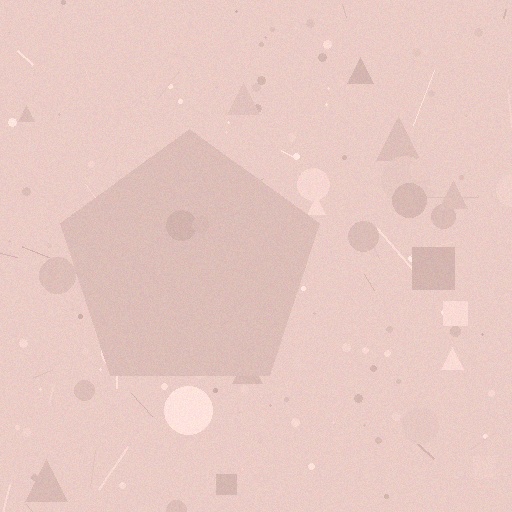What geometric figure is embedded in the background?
A pentagon is embedded in the background.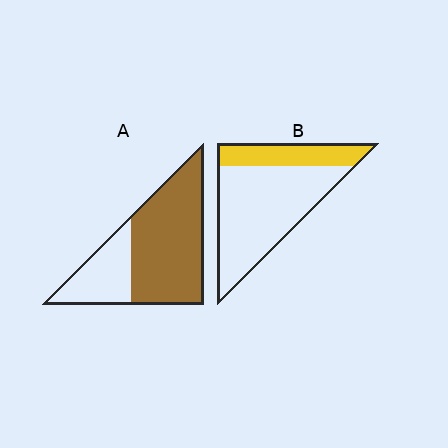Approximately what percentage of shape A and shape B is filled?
A is approximately 70% and B is approximately 25%.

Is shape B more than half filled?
No.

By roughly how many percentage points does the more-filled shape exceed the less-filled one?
By roughly 45 percentage points (A over B).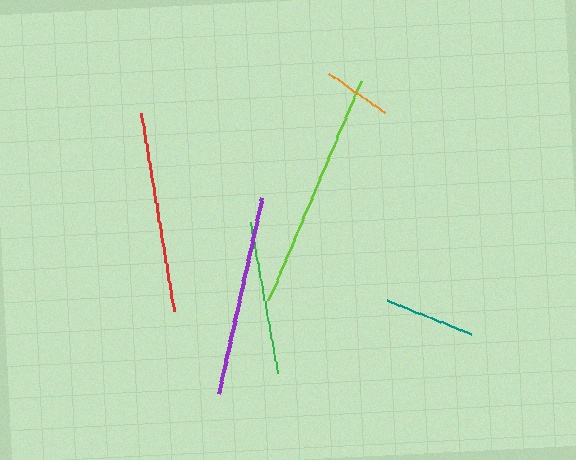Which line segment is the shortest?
The orange line is the shortest at approximately 68 pixels.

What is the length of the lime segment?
The lime segment is approximately 237 pixels long.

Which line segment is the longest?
The lime line is the longest at approximately 237 pixels.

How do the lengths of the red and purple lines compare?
The red and purple lines are approximately the same length.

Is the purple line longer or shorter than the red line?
The red line is longer than the purple line.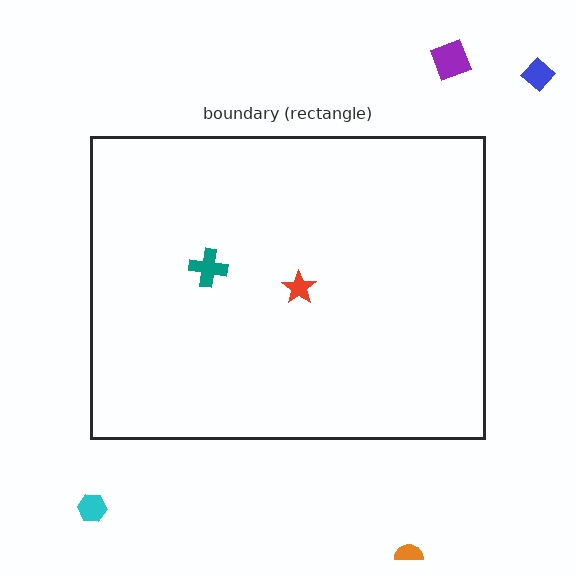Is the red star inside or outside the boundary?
Inside.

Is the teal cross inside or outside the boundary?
Inside.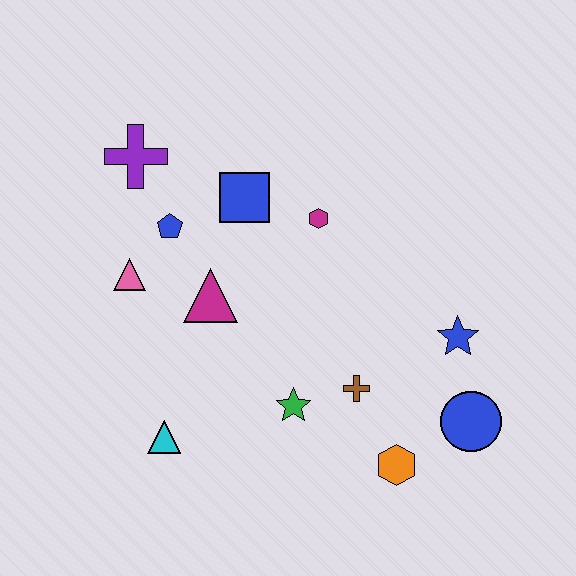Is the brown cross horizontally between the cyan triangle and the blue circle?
Yes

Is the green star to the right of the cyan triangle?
Yes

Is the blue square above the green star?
Yes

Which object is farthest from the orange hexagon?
The purple cross is farthest from the orange hexagon.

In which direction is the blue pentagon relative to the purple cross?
The blue pentagon is below the purple cross.